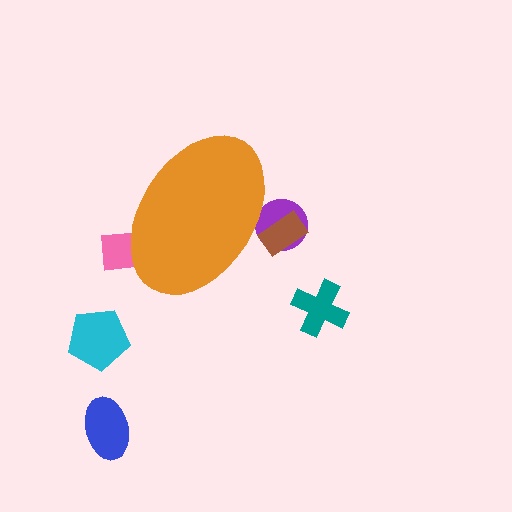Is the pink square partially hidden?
Yes, the pink square is partially hidden behind the orange ellipse.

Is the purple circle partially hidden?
Yes, the purple circle is partially hidden behind the orange ellipse.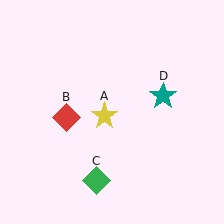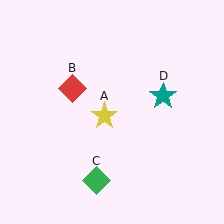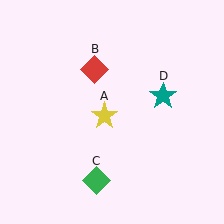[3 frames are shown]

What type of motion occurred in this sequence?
The red diamond (object B) rotated clockwise around the center of the scene.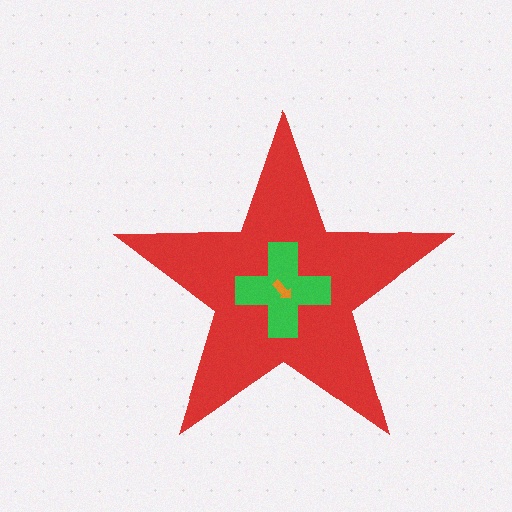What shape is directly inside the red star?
The green cross.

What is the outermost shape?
The red star.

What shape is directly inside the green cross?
The orange arrow.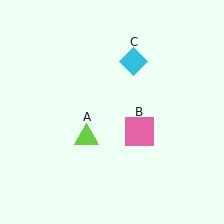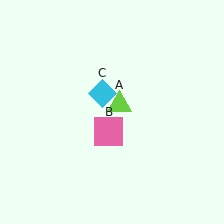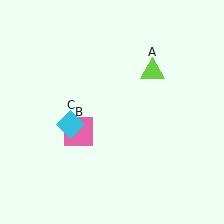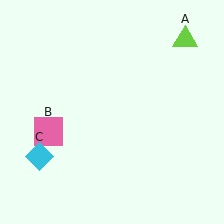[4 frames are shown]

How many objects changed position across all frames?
3 objects changed position: lime triangle (object A), pink square (object B), cyan diamond (object C).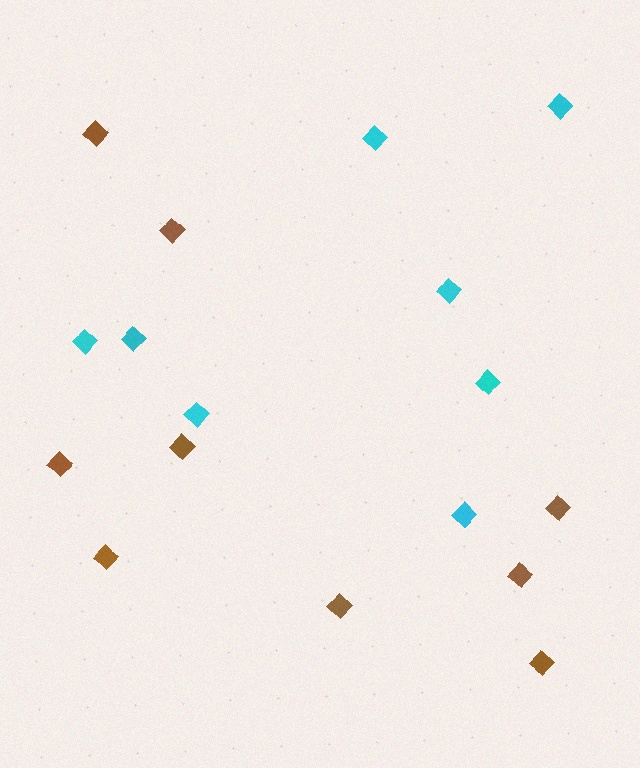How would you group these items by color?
There are 2 groups: one group of brown diamonds (9) and one group of cyan diamonds (8).